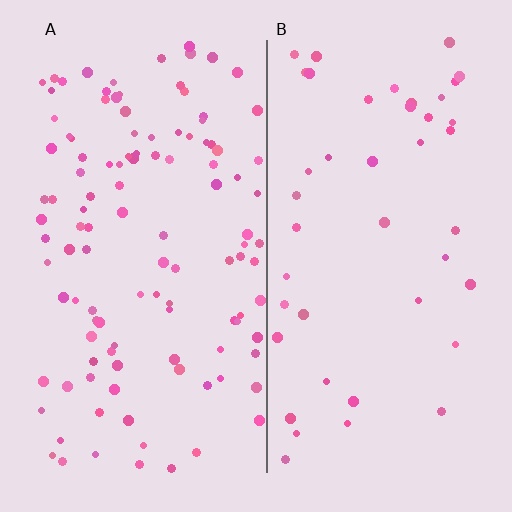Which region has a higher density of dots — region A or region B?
A (the left).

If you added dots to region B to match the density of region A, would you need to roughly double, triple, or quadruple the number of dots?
Approximately triple.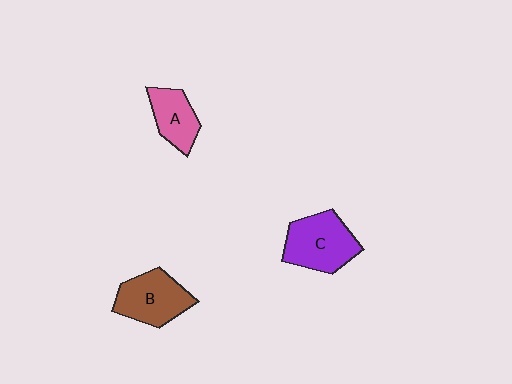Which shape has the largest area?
Shape C (purple).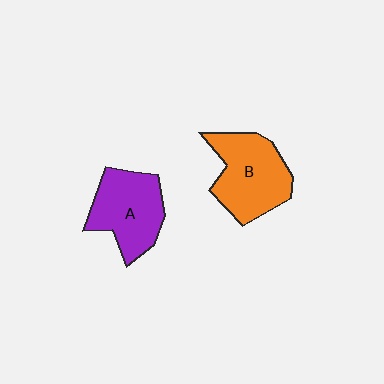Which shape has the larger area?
Shape B (orange).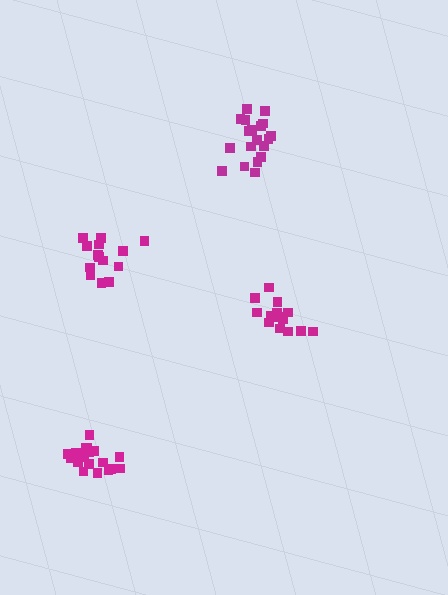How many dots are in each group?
Group 1: 19 dots, Group 2: 14 dots, Group 3: 19 dots, Group 4: 14 dots (66 total).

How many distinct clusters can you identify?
There are 4 distinct clusters.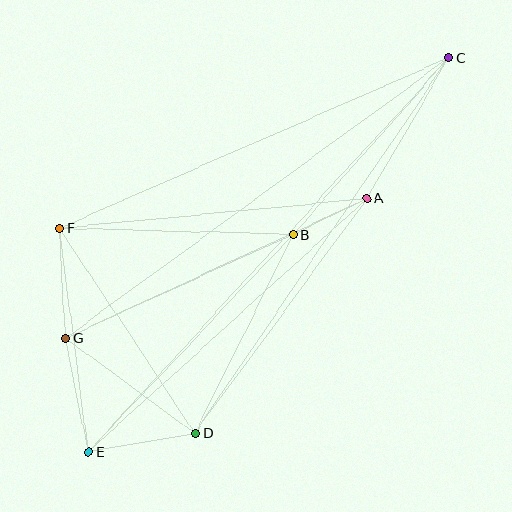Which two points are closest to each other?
Points A and B are closest to each other.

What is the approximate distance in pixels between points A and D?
The distance between A and D is approximately 291 pixels.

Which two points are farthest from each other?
Points C and E are farthest from each other.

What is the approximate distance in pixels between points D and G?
The distance between D and G is approximately 161 pixels.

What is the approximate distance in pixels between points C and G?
The distance between C and G is approximately 475 pixels.